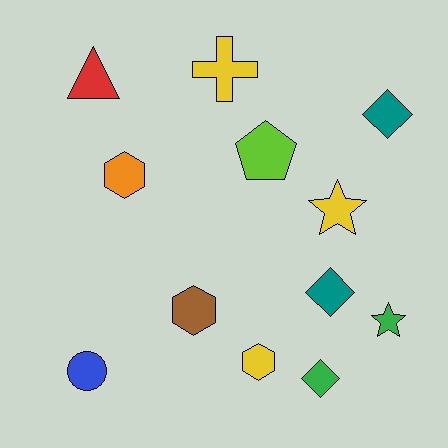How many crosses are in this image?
There is 1 cross.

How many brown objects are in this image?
There is 1 brown object.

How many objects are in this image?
There are 12 objects.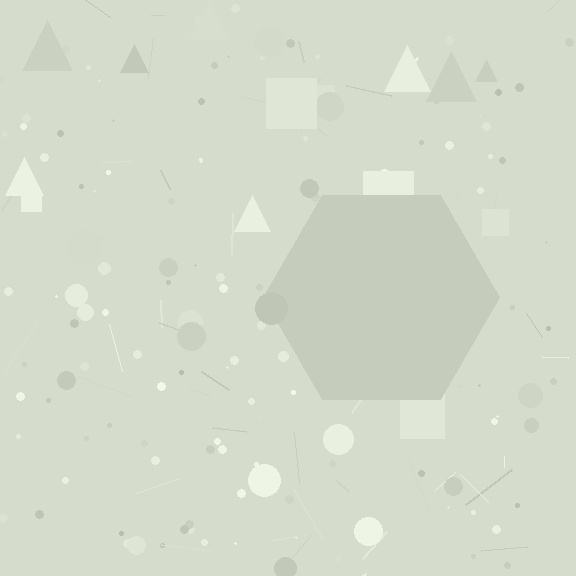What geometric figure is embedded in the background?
A hexagon is embedded in the background.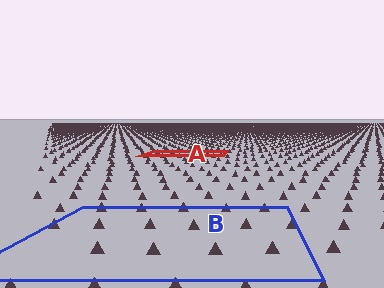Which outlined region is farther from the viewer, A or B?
Region A is farther from the viewer — the texture elements inside it appear smaller and more densely packed.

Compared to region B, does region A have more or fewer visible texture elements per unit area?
Region A has more texture elements per unit area — they are packed more densely because it is farther away.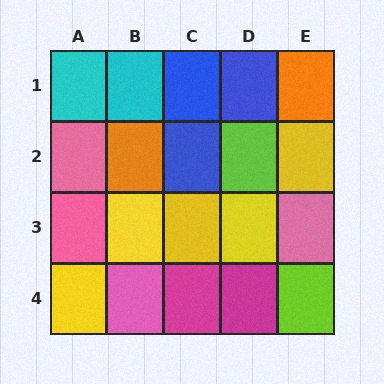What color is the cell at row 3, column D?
Yellow.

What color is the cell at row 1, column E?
Orange.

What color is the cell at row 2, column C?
Blue.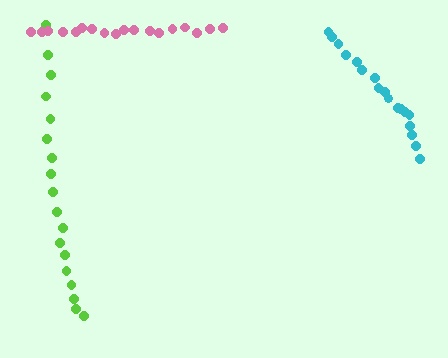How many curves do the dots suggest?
There are 3 distinct paths.